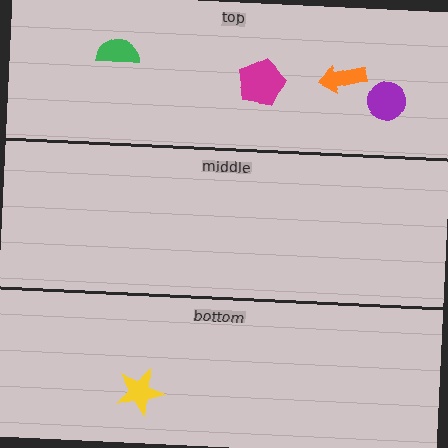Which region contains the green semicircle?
The top region.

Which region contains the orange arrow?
The top region.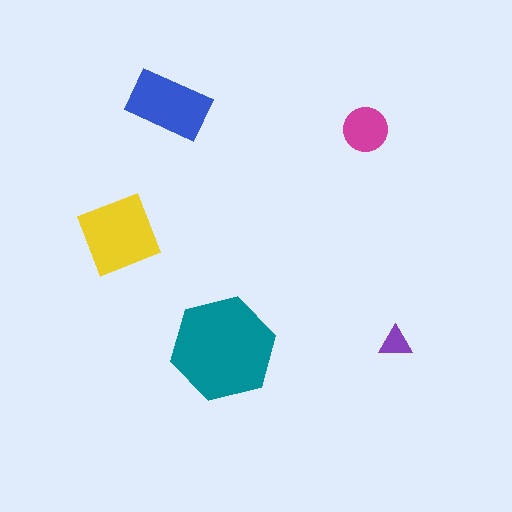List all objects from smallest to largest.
The purple triangle, the magenta circle, the blue rectangle, the yellow diamond, the teal hexagon.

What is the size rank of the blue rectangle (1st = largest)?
3rd.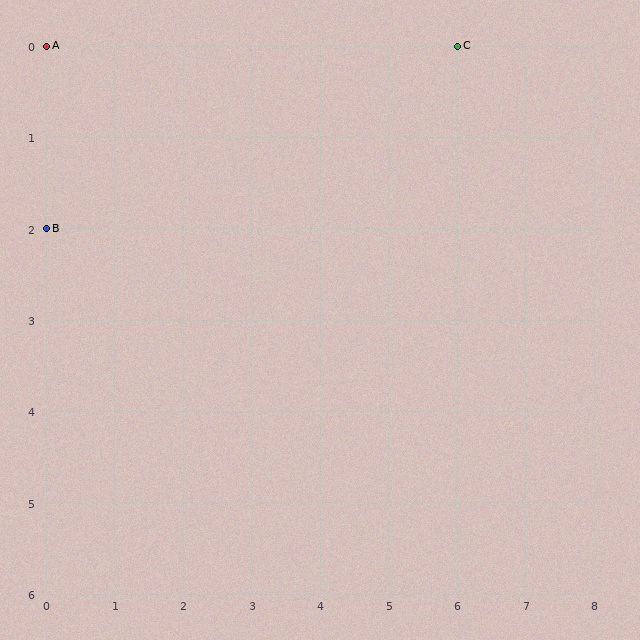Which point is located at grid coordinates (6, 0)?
Point C is at (6, 0).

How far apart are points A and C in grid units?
Points A and C are 6 columns apart.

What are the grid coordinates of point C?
Point C is at grid coordinates (6, 0).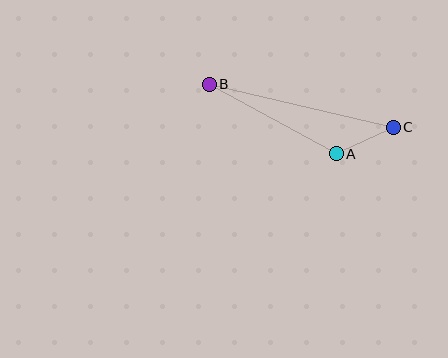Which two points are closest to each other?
Points A and C are closest to each other.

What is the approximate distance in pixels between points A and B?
The distance between A and B is approximately 145 pixels.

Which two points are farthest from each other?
Points B and C are farthest from each other.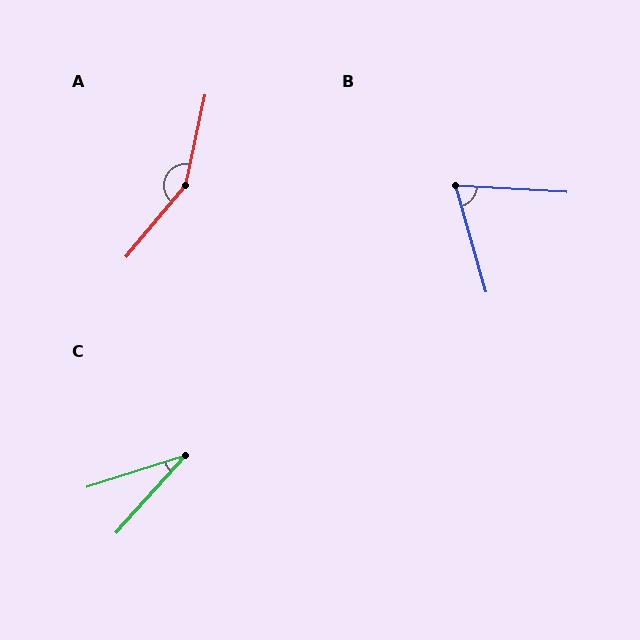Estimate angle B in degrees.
Approximately 71 degrees.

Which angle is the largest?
A, at approximately 152 degrees.